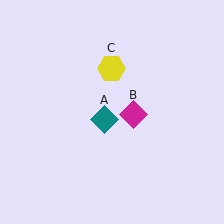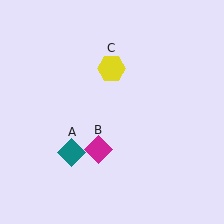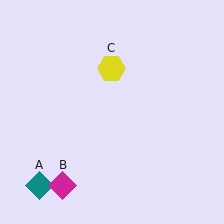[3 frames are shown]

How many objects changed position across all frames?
2 objects changed position: teal diamond (object A), magenta diamond (object B).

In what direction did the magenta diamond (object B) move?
The magenta diamond (object B) moved down and to the left.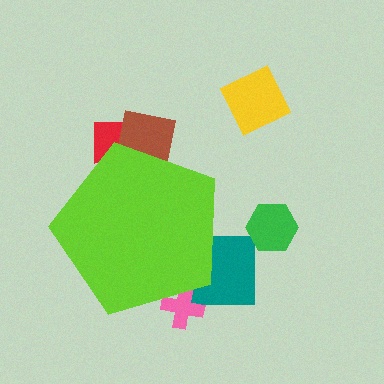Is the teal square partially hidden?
Yes, the teal square is partially hidden behind the lime pentagon.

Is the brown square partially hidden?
Yes, the brown square is partially hidden behind the lime pentagon.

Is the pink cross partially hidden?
Yes, the pink cross is partially hidden behind the lime pentagon.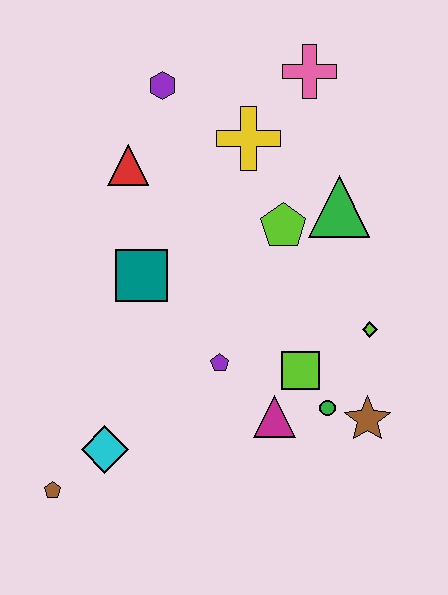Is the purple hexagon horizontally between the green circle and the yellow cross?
No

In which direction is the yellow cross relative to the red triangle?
The yellow cross is to the right of the red triangle.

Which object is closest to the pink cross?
The yellow cross is closest to the pink cross.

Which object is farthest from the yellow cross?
The brown pentagon is farthest from the yellow cross.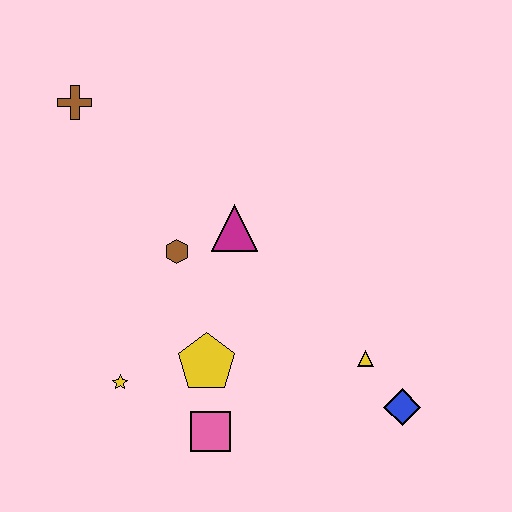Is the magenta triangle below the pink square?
No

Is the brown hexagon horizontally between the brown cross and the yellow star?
No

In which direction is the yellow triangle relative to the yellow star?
The yellow triangle is to the right of the yellow star.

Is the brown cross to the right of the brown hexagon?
No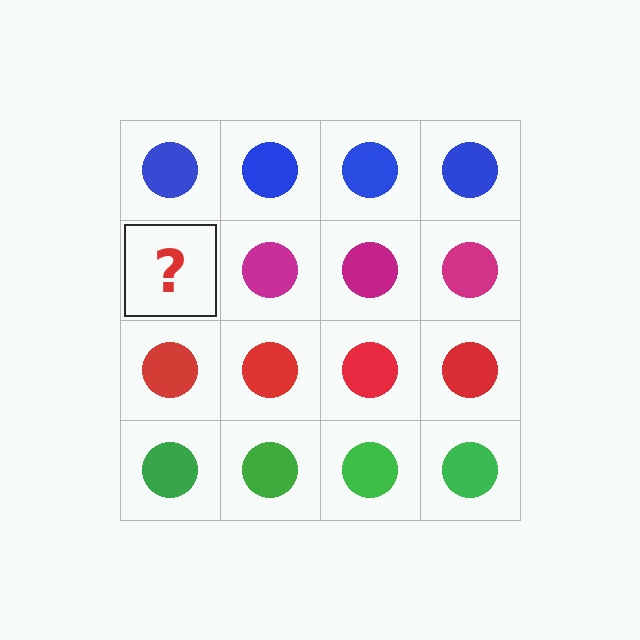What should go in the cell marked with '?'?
The missing cell should contain a magenta circle.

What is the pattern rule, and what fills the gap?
The rule is that each row has a consistent color. The gap should be filled with a magenta circle.